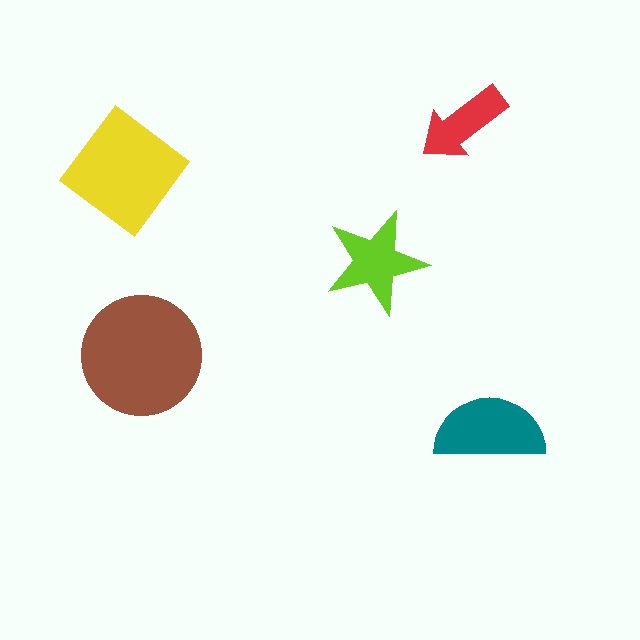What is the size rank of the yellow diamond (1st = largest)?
2nd.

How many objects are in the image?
There are 5 objects in the image.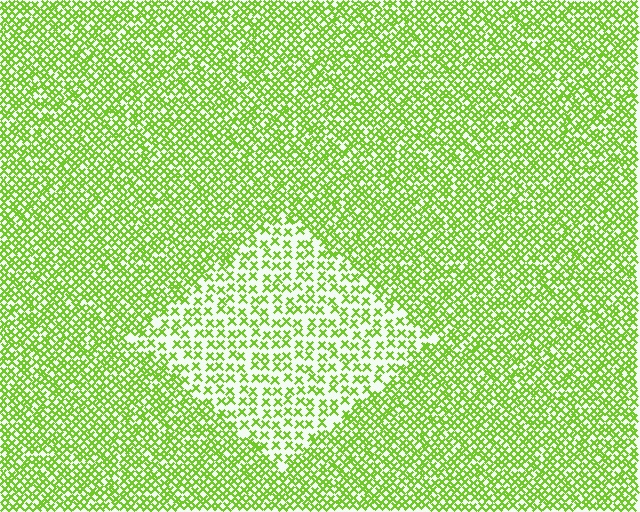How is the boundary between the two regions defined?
The boundary is defined by a change in element density (approximately 2.0x ratio). All elements are the same color, size, and shape.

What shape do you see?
I see a diamond.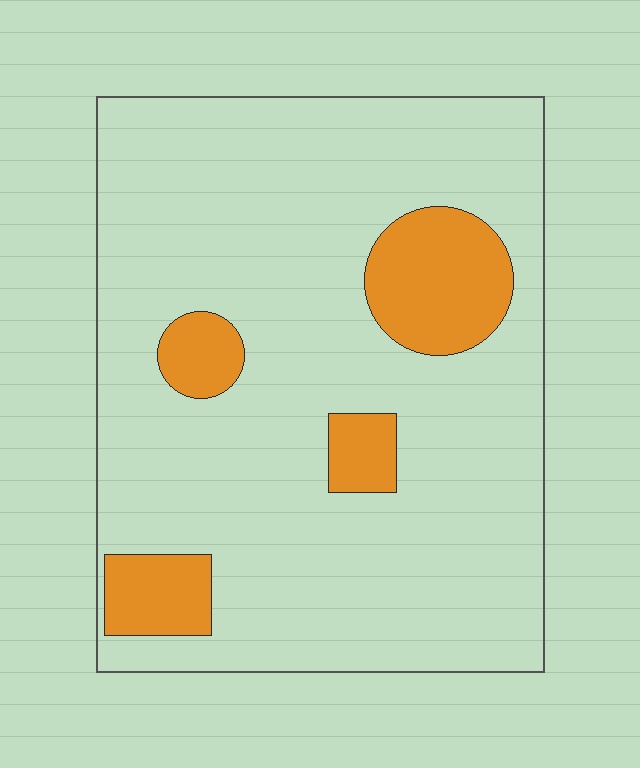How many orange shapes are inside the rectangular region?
4.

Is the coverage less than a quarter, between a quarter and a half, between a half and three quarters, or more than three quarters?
Less than a quarter.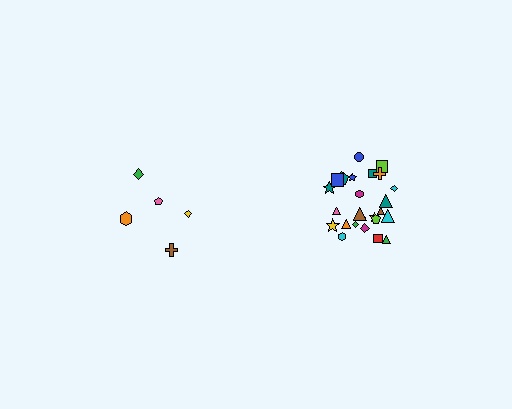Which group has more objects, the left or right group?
The right group.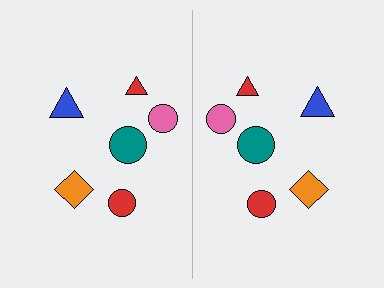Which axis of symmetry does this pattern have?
The pattern has a vertical axis of symmetry running through the center of the image.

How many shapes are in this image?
There are 12 shapes in this image.